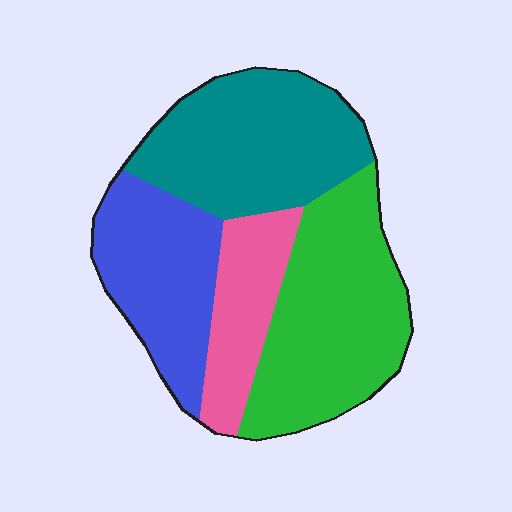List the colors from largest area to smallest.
From largest to smallest: green, teal, blue, pink.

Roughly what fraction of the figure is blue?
Blue covers 23% of the figure.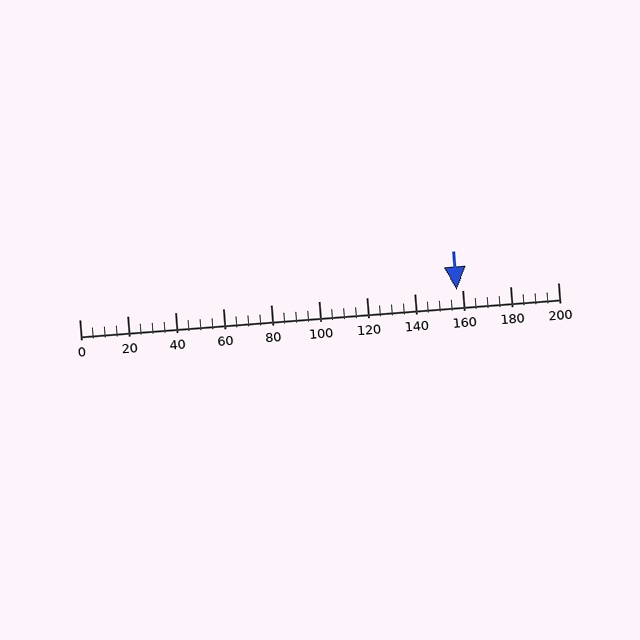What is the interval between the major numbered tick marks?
The major tick marks are spaced 20 units apart.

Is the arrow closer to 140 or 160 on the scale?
The arrow is closer to 160.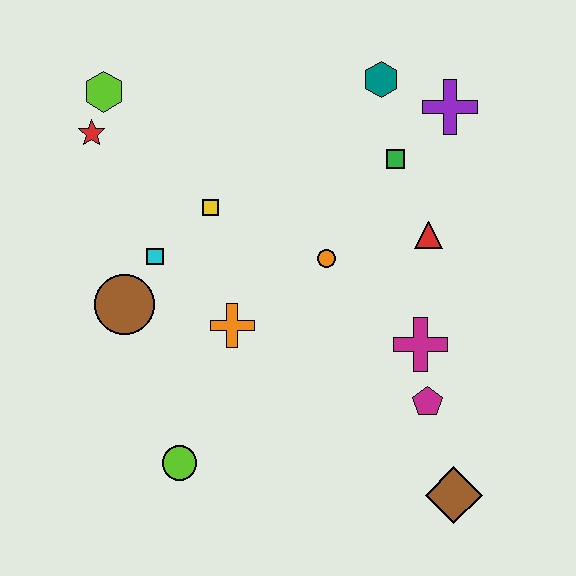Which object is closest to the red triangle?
The green square is closest to the red triangle.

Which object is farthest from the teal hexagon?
The lime circle is farthest from the teal hexagon.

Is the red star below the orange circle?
No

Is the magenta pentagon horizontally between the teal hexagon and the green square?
No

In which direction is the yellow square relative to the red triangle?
The yellow square is to the left of the red triangle.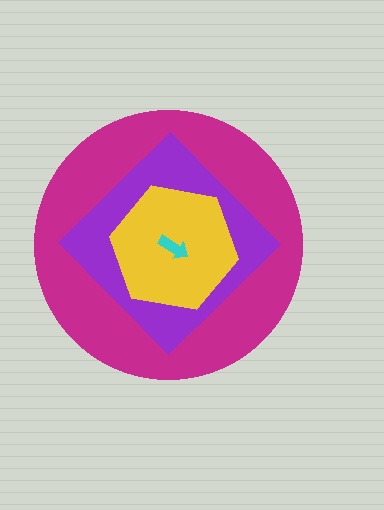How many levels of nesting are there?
4.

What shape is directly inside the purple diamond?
The yellow hexagon.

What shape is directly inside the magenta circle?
The purple diamond.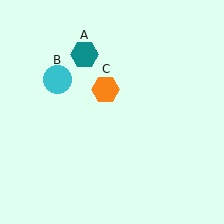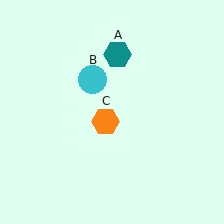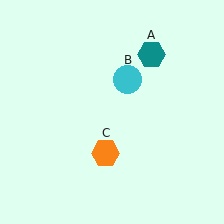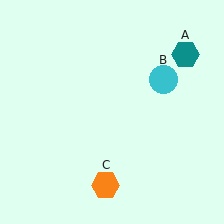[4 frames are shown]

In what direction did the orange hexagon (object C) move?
The orange hexagon (object C) moved down.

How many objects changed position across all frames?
3 objects changed position: teal hexagon (object A), cyan circle (object B), orange hexagon (object C).